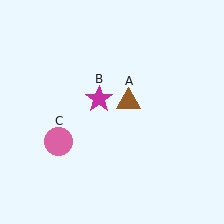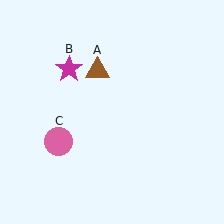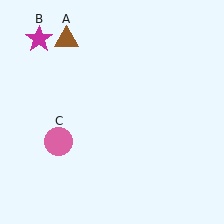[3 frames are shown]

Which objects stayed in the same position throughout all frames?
Pink circle (object C) remained stationary.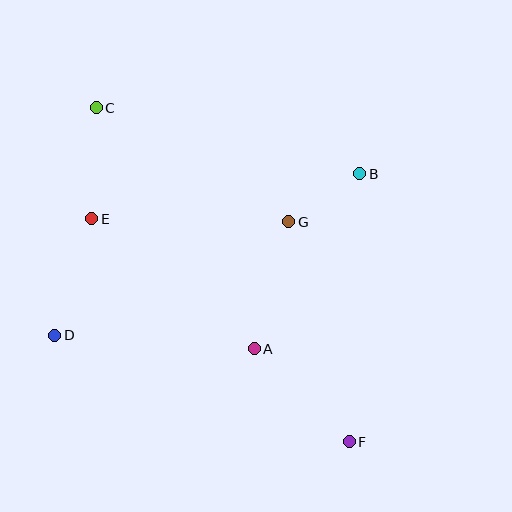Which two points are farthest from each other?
Points C and F are farthest from each other.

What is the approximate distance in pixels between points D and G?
The distance between D and G is approximately 260 pixels.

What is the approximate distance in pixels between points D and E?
The distance between D and E is approximately 122 pixels.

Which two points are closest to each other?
Points B and G are closest to each other.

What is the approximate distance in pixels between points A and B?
The distance between A and B is approximately 204 pixels.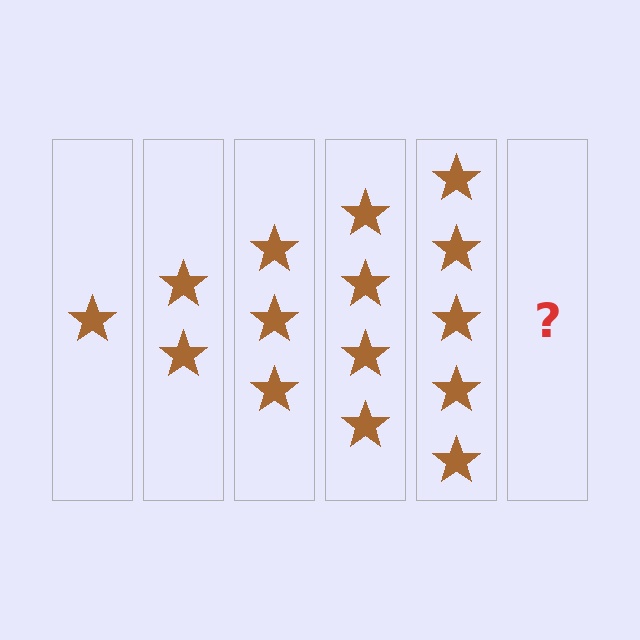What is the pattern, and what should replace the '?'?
The pattern is that each step adds one more star. The '?' should be 6 stars.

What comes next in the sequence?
The next element should be 6 stars.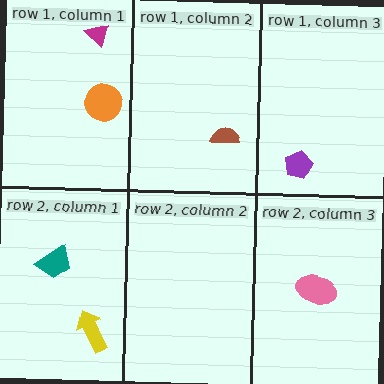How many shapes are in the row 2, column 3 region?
1.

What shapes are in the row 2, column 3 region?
The pink ellipse.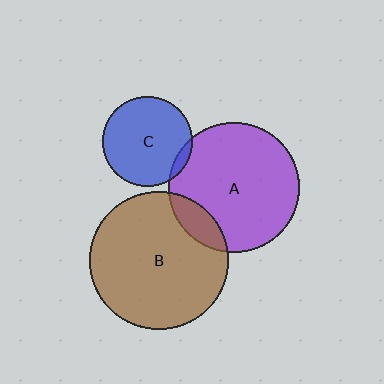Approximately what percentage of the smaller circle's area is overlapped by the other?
Approximately 15%.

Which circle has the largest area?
Circle B (brown).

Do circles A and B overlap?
Yes.